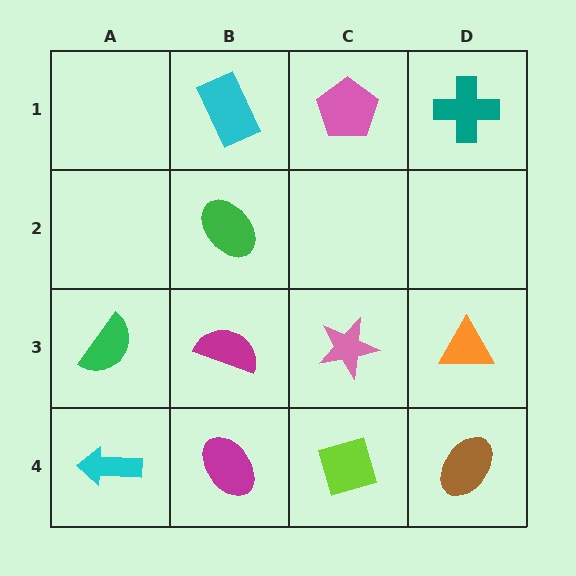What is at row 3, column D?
An orange triangle.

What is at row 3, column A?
A green semicircle.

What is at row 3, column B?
A magenta semicircle.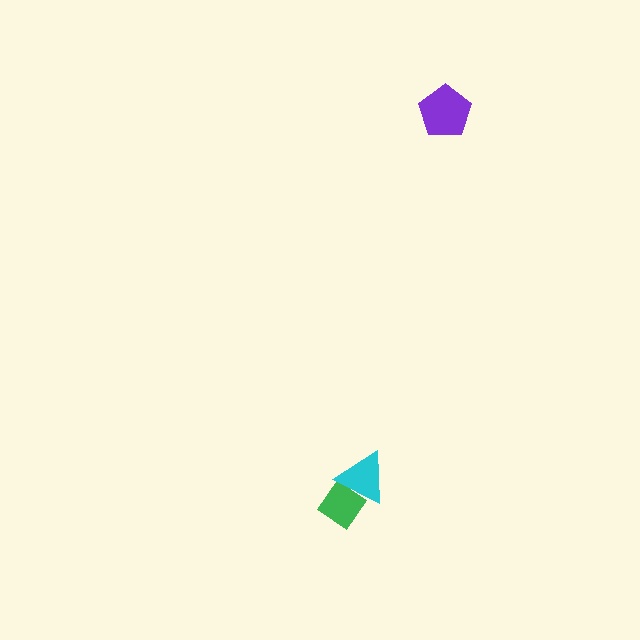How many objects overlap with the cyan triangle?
1 object overlaps with the cyan triangle.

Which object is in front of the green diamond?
The cyan triangle is in front of the green diamond.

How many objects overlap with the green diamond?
1 object overlaps with the green diamond.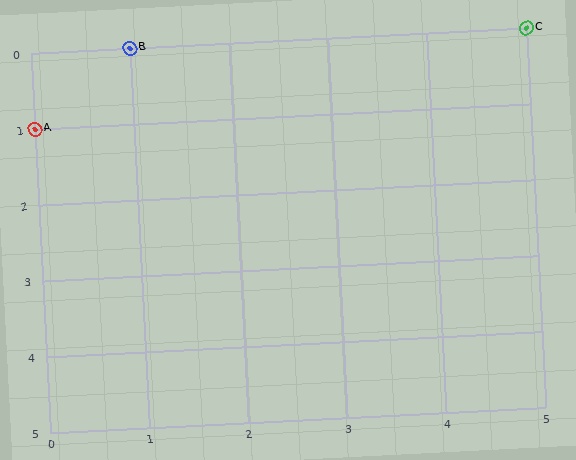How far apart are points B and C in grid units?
Points B and C are 4 columns apart.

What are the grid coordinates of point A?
Point A is at grid coordinates (0, 1).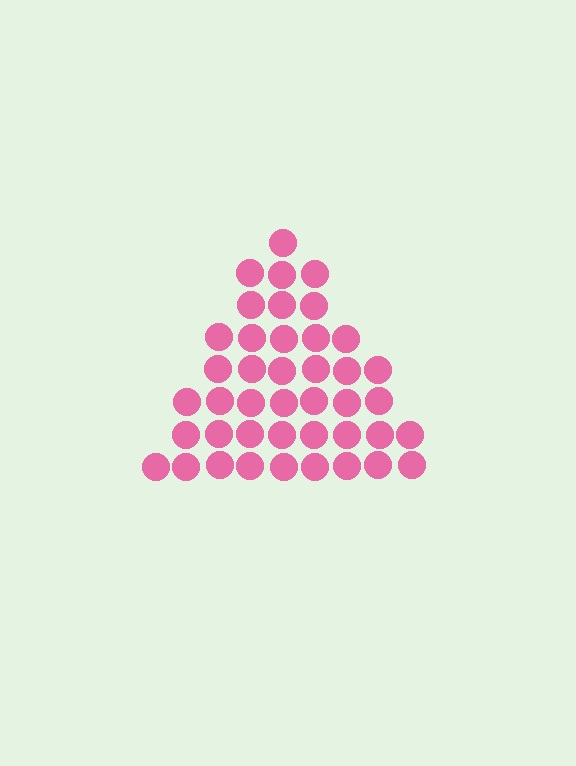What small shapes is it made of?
It is made of small circles.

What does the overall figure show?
The overall figure shows a triangle.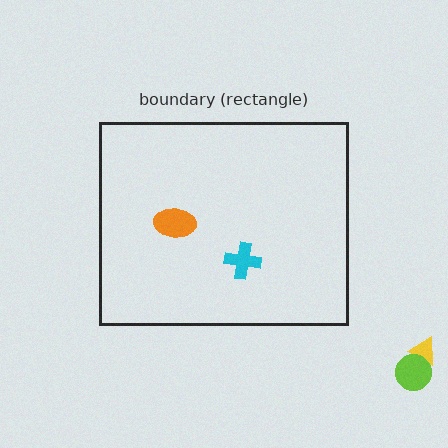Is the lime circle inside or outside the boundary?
Outside.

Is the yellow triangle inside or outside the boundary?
Outside.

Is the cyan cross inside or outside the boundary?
Inside.